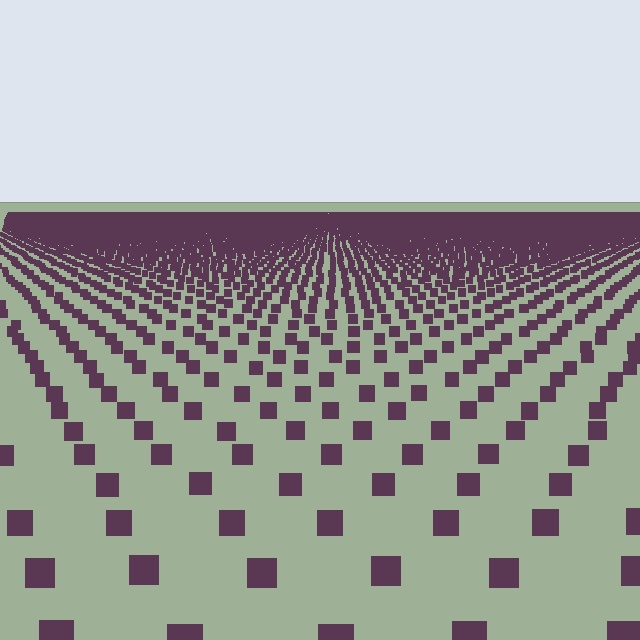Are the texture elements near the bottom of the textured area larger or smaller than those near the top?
Larger. Near the bottom, elements are closer to the viewer and appear at a bigger on-screen size.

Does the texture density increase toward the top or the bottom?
Density increases toward the top.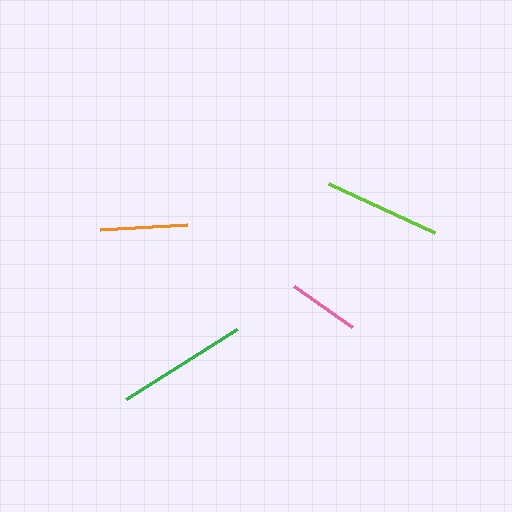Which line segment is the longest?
The green line is the longest at approximately 131 pixels.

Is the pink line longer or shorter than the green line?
The green line is longer than the pink line.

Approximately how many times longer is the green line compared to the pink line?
The green line is approximately 1.8 times the length of the pink line.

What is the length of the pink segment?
The pink segment is approximately 71 pixels long.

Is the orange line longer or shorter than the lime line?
The lime line is longer than the orange line.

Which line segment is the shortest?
The pink line is the shortest at approximately 71 pixels.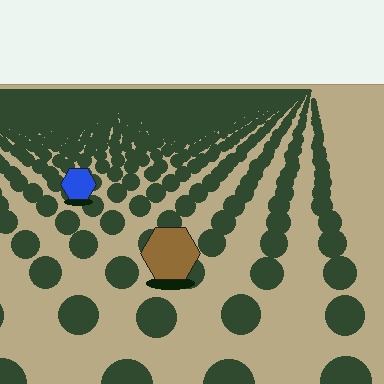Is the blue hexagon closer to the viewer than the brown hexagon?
No. The brown hexagon is closer — you can tell from the texture gradient: the ground texture is coarser near it.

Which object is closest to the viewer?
The brown hexagon is closest. The texture marks near it are larger and more spread out.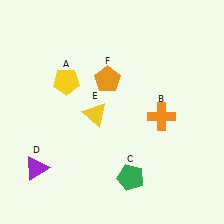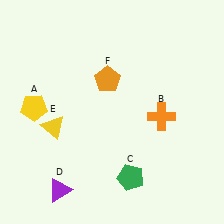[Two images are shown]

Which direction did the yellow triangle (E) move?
The yellow triangle (E) moved left.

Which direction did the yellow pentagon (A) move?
The yellow pentagon (A) moved left.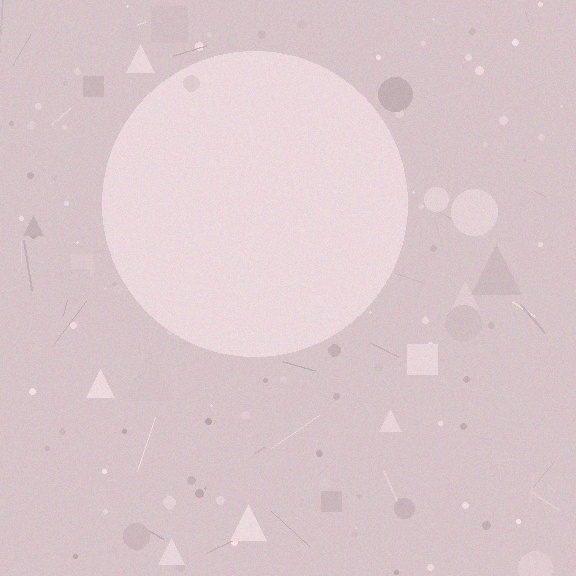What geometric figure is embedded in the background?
A circle is embedded in the background.